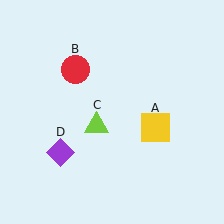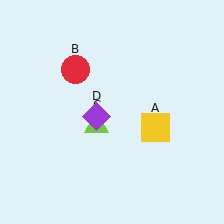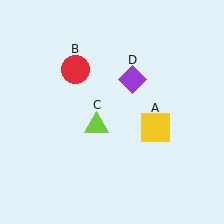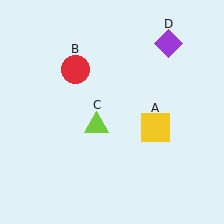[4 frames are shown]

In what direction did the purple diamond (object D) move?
The purple diamond (object D) moved up and to the right.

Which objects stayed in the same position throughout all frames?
Yellow square (object A) and red circle (object B) and lime triangle (object C) remained stationary.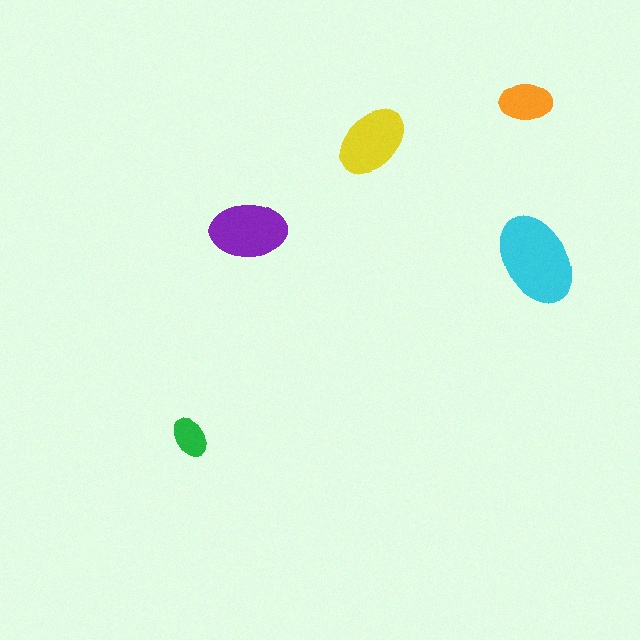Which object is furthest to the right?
The cyan ellipse is rightmost.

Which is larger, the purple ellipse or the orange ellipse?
The purple one.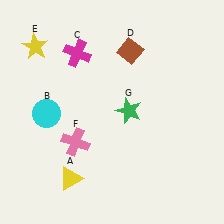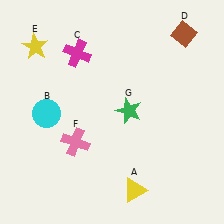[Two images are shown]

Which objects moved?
The objects that moved are: the yellow triangle (A), the brown diamond (D).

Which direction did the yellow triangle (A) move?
The yellow triangle (A) moved right.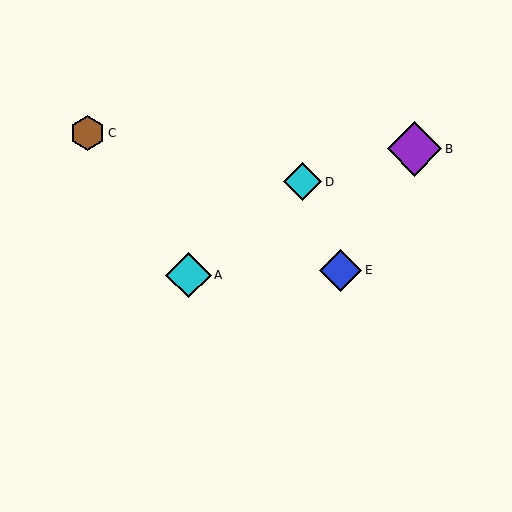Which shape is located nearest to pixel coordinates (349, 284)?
The blue diamond (labeled E) at (341, 270) is nearest to that location.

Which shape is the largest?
The purple diamond (labeled B) is the largest.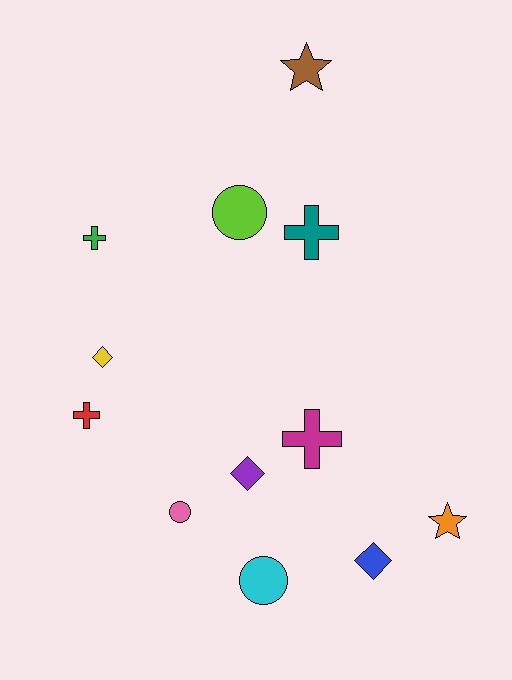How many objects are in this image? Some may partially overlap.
There are 12 objects.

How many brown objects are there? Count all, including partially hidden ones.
There is 1 brown object.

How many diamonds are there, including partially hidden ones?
There are 3 diamonds.